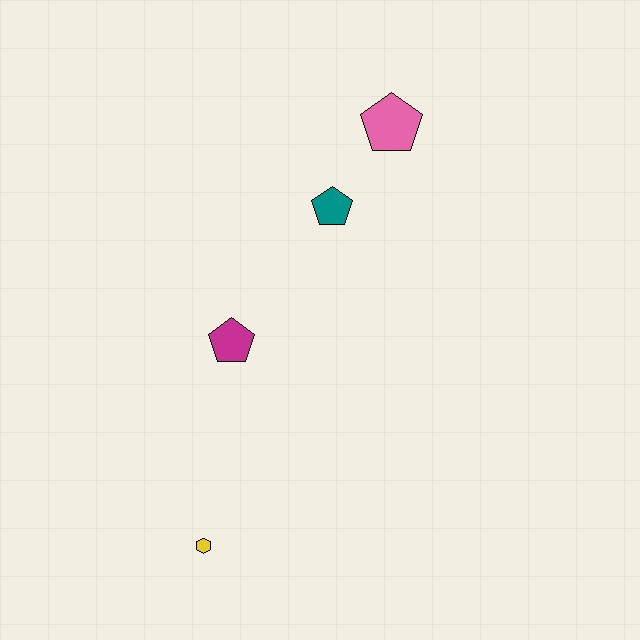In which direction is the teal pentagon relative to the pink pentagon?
The teal pentagon is below the pink pentagon.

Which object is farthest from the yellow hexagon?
The pink pentagon is farthest from the yellow hexagon.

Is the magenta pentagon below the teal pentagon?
Yes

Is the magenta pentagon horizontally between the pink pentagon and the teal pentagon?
No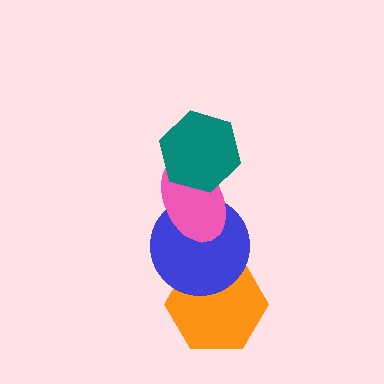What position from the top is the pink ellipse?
The pink ellipse is 2nd from the top.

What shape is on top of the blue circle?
The pink ellipse is on top of the blue circle.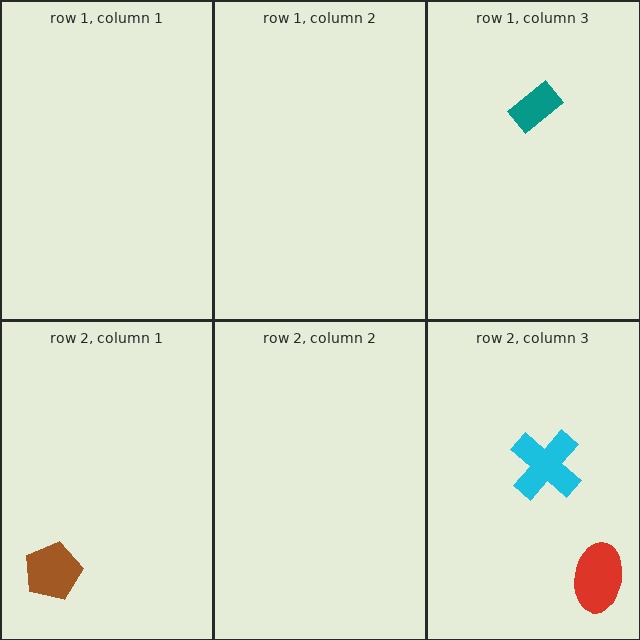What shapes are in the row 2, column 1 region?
The brown pentagon.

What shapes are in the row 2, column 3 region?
The red ellipse, the cyan cross.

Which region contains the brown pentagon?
The row 2, column 1 region.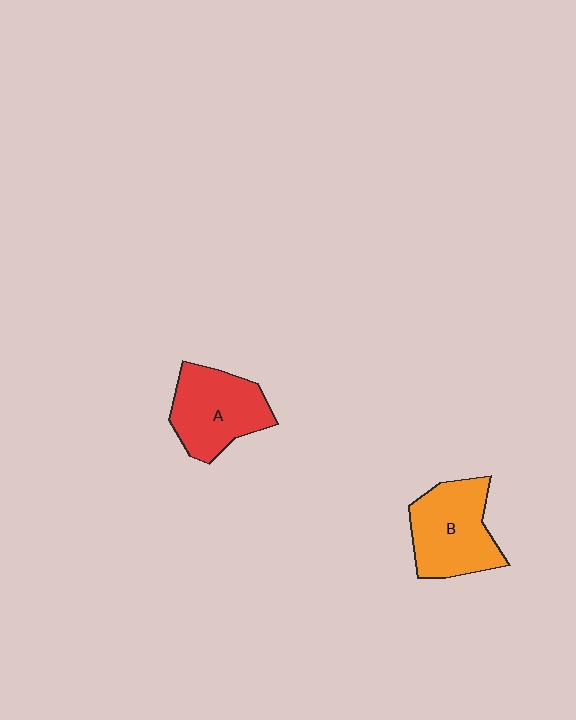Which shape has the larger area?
Shape B (orange).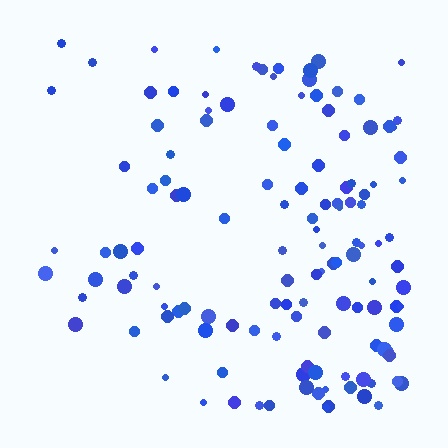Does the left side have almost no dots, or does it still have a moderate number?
Still a moderate number, just noticeably fewer than the right.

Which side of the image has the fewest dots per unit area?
The left.